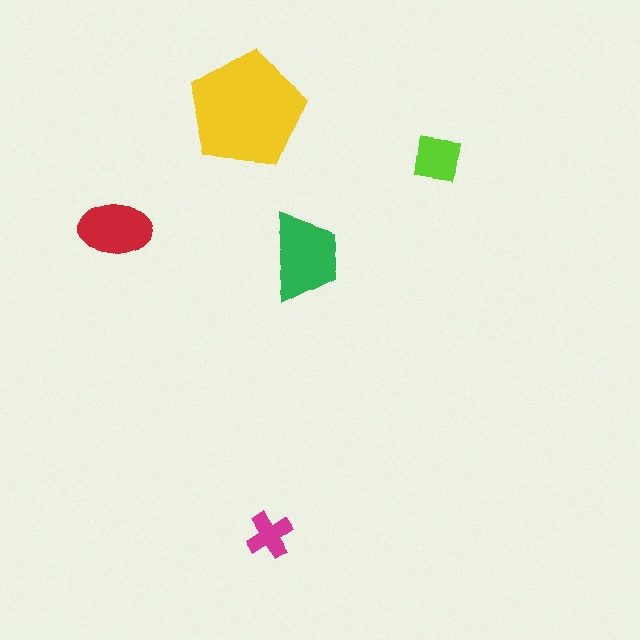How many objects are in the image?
There are 5 objects in the image.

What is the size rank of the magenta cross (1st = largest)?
5th.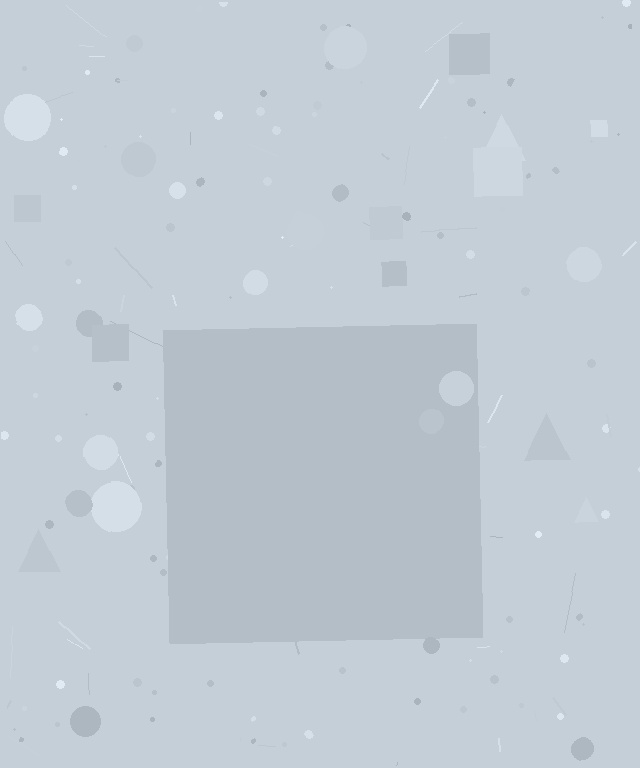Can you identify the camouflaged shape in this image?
The camouflaged shape is a square.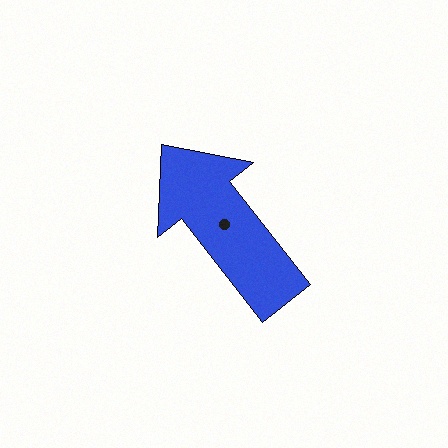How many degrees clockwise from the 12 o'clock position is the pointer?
Approximately 322 degrees.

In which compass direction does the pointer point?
Northwest.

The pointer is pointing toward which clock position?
Roughly 11 o'clock.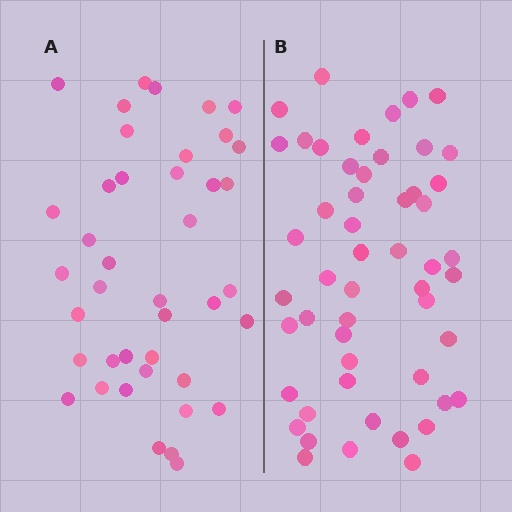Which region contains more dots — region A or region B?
Region B (the right region) has more dots.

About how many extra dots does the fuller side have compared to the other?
Region B has roughly 12 or so more dots than region A.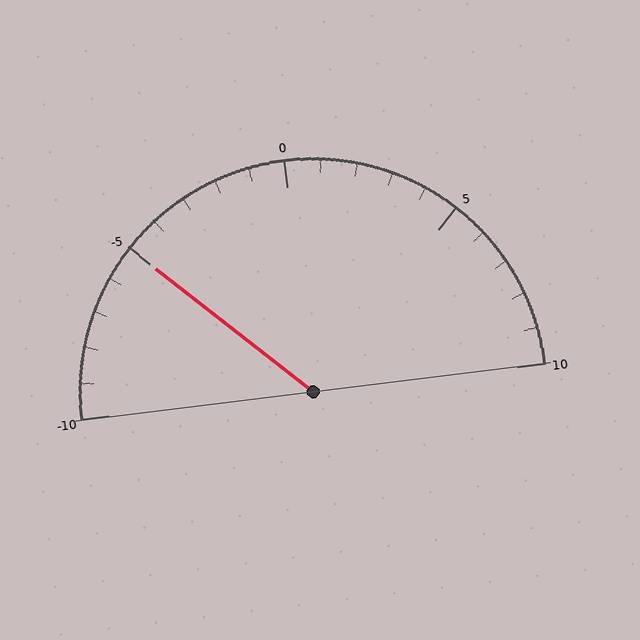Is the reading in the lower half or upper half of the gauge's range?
The reading is in the lower half of the range (-10 to 10).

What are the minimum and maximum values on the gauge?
The gauge ranges from -10 to 10.